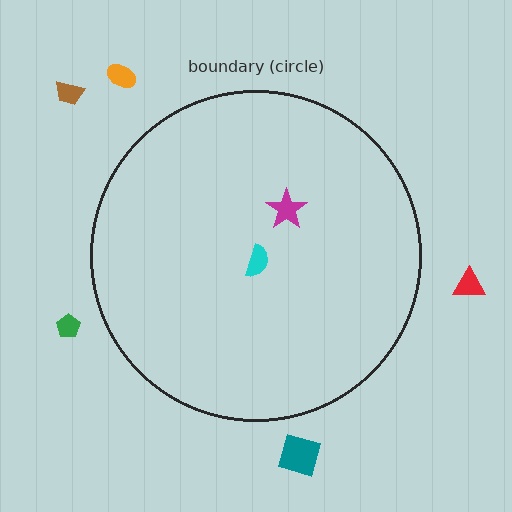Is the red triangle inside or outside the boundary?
Outside.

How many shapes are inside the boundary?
2 inside, 5 outside.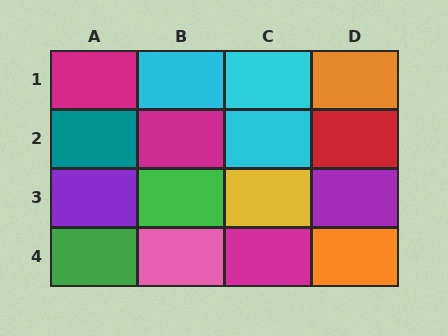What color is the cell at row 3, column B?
Green.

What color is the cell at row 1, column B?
Cyan.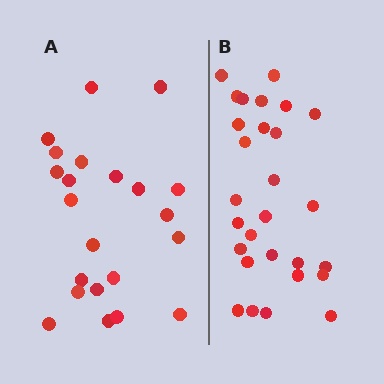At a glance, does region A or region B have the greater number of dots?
Region B (the right region) has more dots.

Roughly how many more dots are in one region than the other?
Region B has about 6 more dots than region A.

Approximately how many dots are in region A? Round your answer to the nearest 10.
About 20 dots. (The exact count is 22, which rounds to 20.)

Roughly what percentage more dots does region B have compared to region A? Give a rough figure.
About 25% more.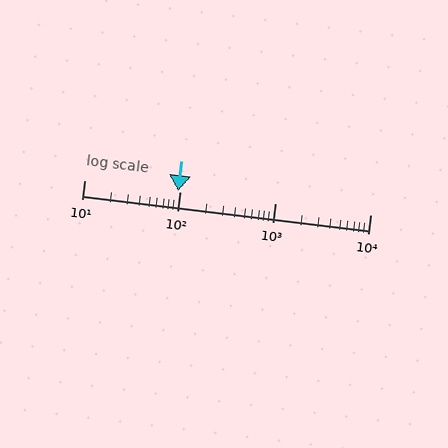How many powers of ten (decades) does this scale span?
The scale spans 3 decades, from 10 to 10000.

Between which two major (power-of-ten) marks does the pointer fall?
The pointer is between 10 and 100.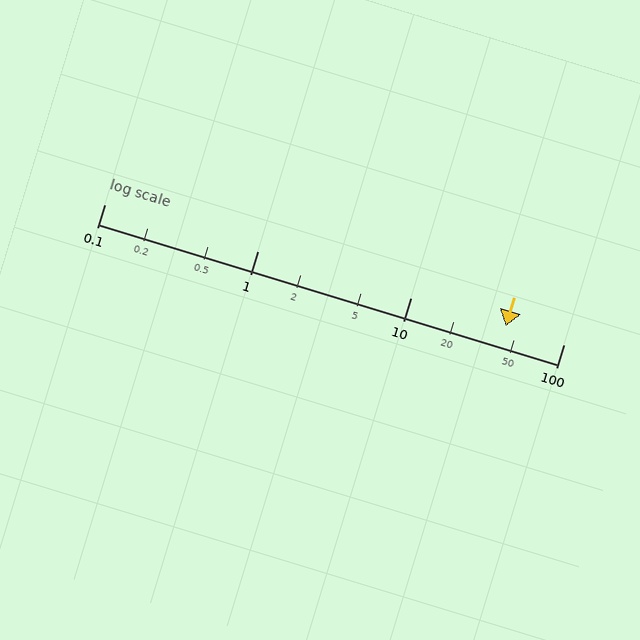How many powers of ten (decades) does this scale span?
The scale spans 3 decades, from 0.1 to 100.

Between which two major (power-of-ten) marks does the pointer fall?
The pointer is between 10 and 100.